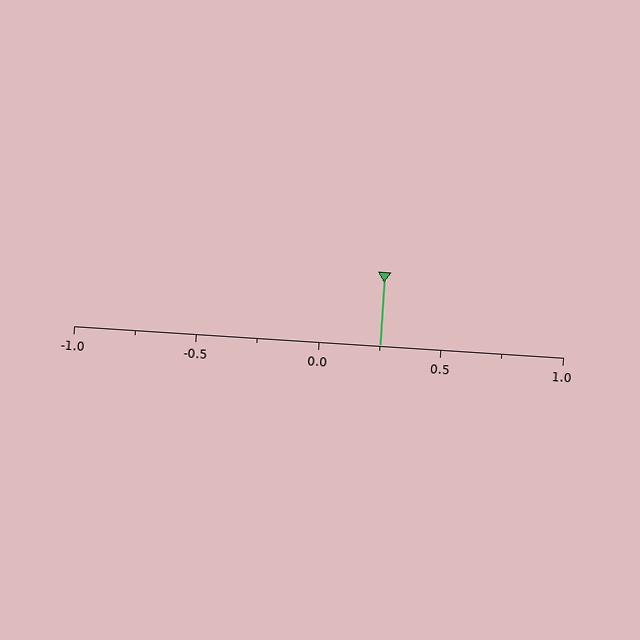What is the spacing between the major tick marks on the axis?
The major ticks are spaced 0.5 apart.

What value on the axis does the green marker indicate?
The marker indicates approximately 0.25.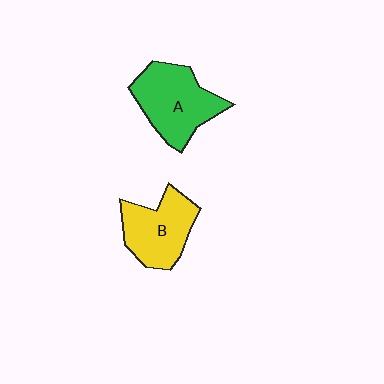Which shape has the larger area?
Shape A (green).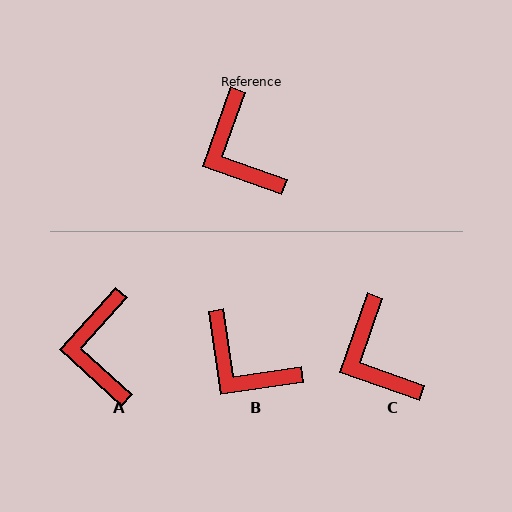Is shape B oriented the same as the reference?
No, it is off by about 28 degrees.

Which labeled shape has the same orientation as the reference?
C.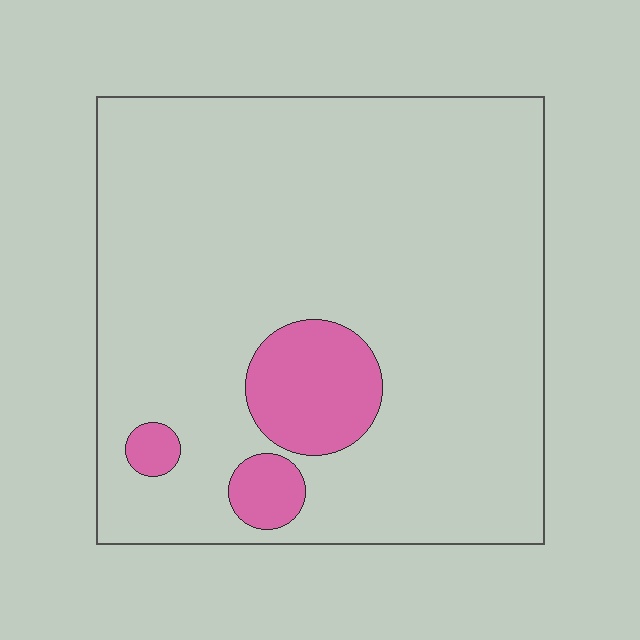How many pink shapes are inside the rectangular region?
3.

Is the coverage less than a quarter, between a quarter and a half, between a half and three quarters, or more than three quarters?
Less than a quarter.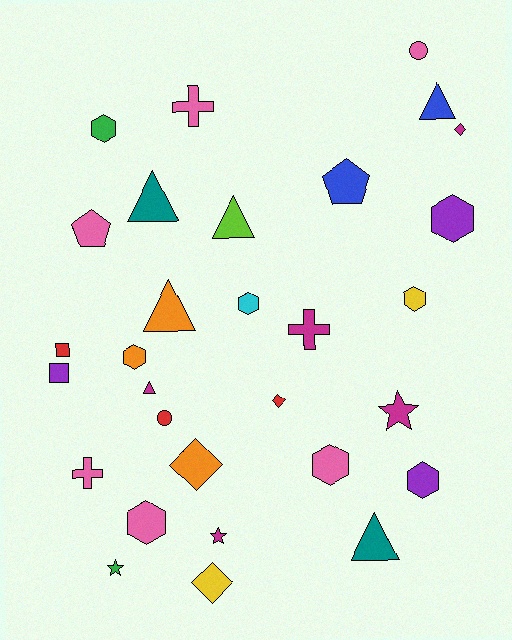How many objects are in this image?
There are 30 objects.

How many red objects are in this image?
There are 3 red objects.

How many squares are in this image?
There are 2 squares.